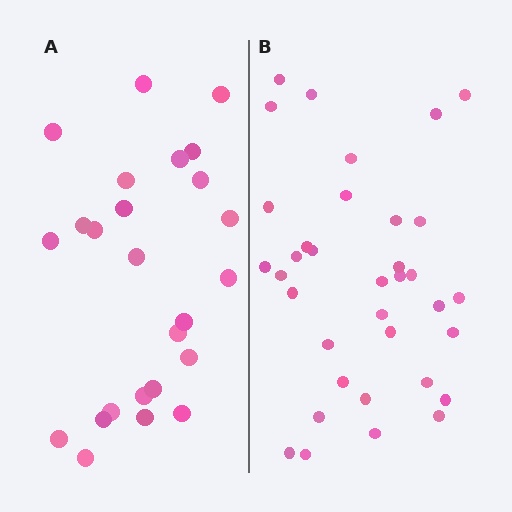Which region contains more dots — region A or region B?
Region B (the right region) has more dots.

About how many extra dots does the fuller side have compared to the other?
Region B has roughly 10 or so more dots than region A.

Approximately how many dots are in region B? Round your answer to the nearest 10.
About 40 dots. (The exact count is 35, which rounds to 40.)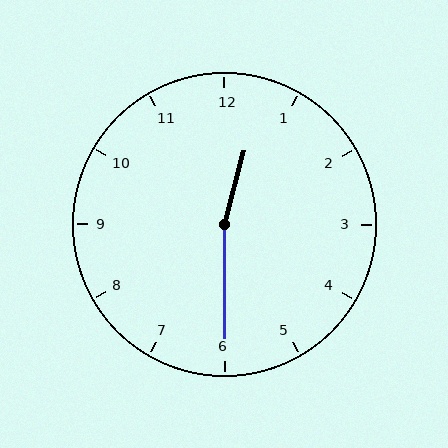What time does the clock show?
12:30.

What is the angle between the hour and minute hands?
Approximately 165 degrees.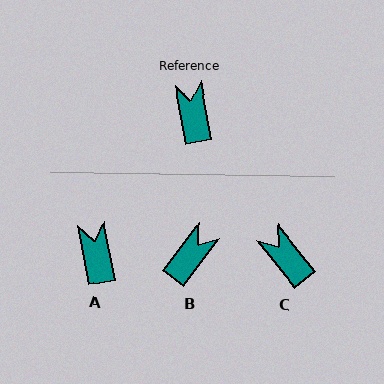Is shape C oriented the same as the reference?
No, it is off by about 28 degrees.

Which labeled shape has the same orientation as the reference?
A.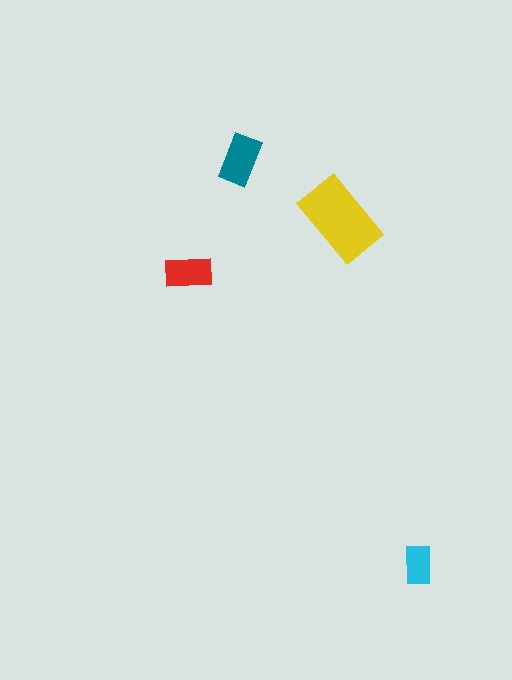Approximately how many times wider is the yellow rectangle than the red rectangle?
About 2 times wider.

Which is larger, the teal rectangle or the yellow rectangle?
The yellow one.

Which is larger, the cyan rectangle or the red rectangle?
The red one.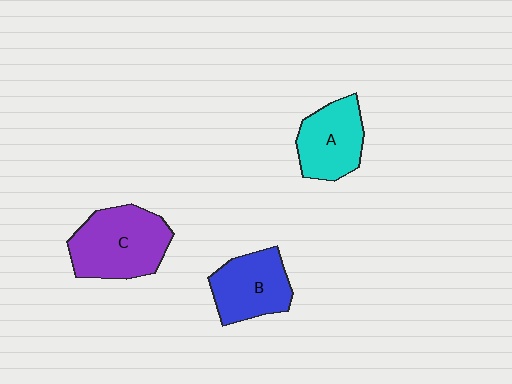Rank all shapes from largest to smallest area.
From largest to smallest: C (purple), B (blue), A (cyan).